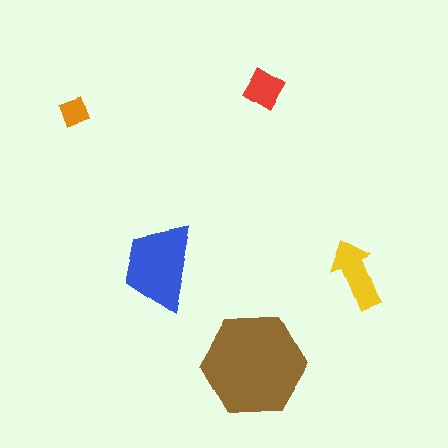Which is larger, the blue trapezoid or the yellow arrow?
The blue trapezoid.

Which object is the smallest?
The orange diamond.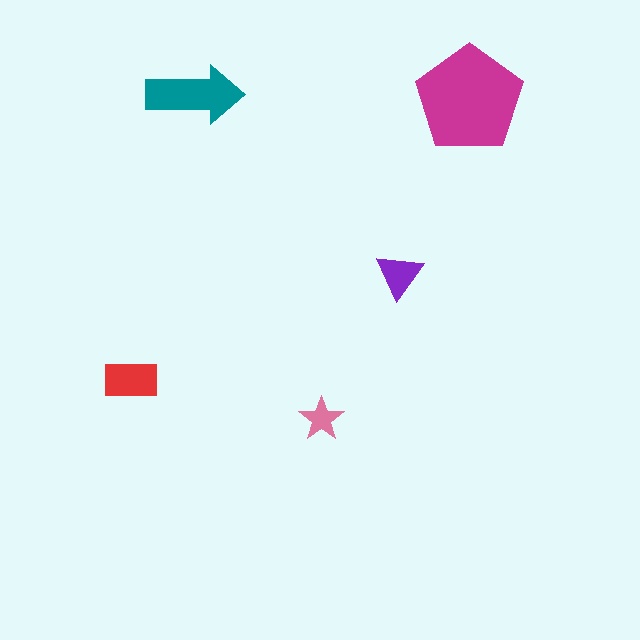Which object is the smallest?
The pink star.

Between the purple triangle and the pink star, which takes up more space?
The purple triangle.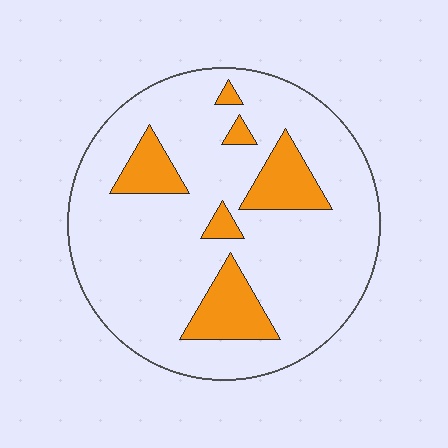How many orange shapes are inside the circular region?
6.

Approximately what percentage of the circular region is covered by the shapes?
Approximately 15%.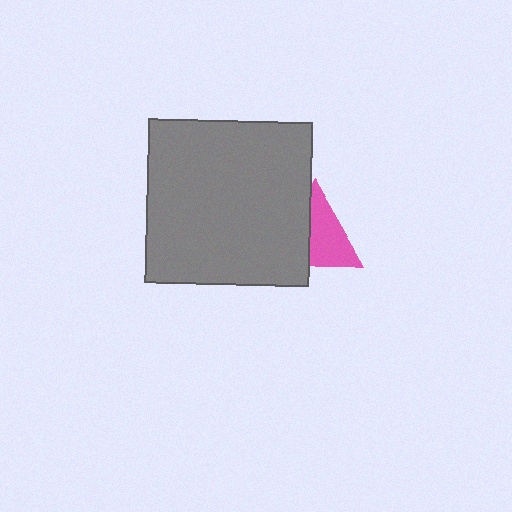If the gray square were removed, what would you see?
You would see the complete pink triangle.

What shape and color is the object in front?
The object in front is a gray square.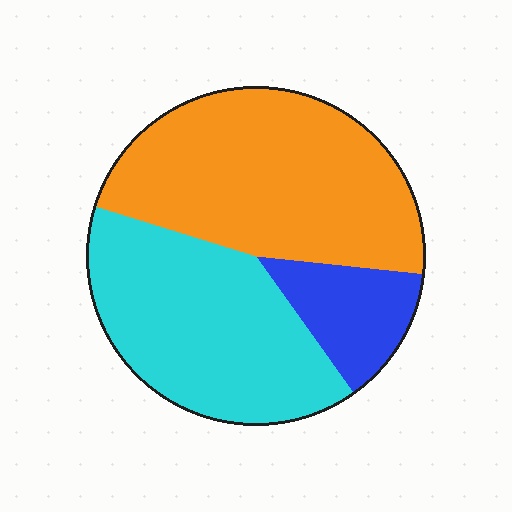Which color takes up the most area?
Orange, at roughly 45%.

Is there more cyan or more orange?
Orange.